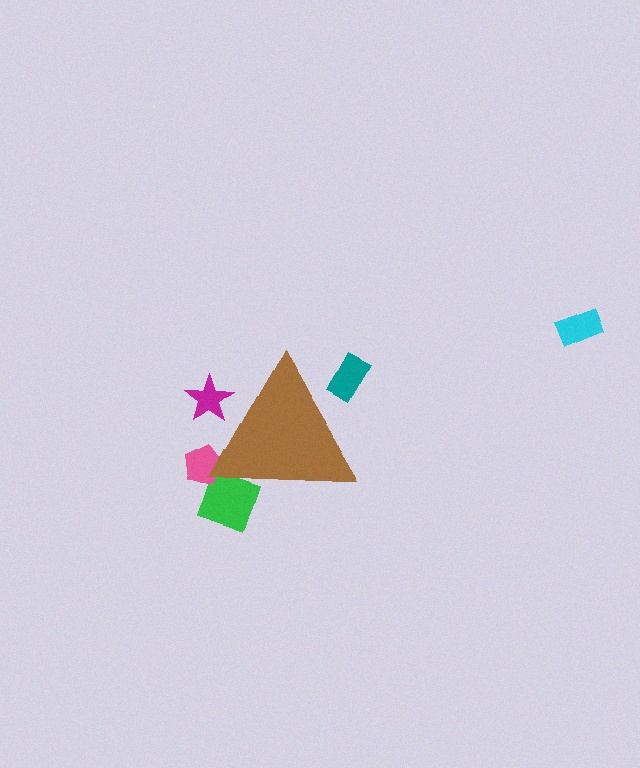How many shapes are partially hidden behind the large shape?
4 shapes are partially hidden.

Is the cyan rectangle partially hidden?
No, the cyan rectangle is fully visible.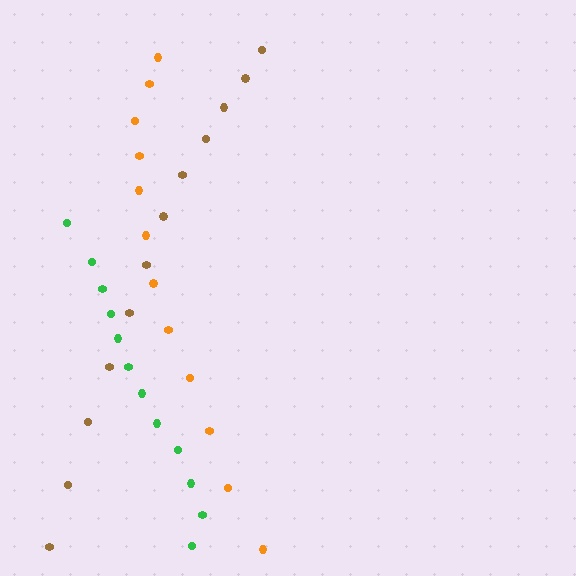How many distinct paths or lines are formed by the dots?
There are 3 distinct paths.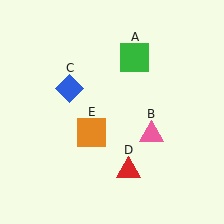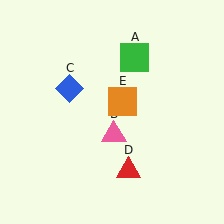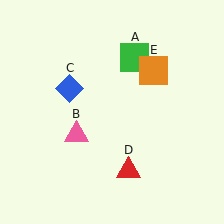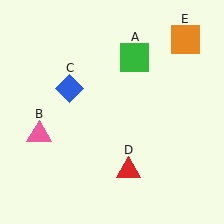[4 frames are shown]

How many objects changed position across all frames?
2 objects changed position: pink triangle (object B), orange square (object E).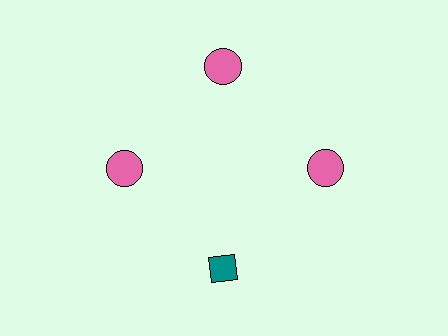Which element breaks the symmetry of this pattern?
The teal diamond at roughly the 6 o'clock position breaks the symmetry. All other shapes are pink circles.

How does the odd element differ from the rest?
It differs in both color (teal instead of pink) and shape (diamond instead of circle).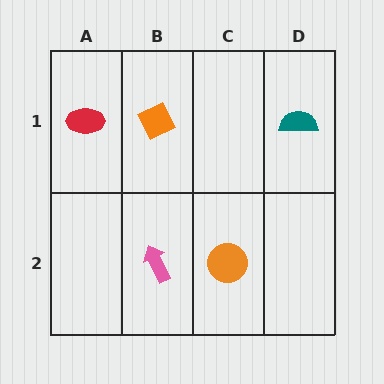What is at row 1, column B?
An orange diamond.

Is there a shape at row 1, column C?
No, that cell is empty.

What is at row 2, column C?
An orange circle.